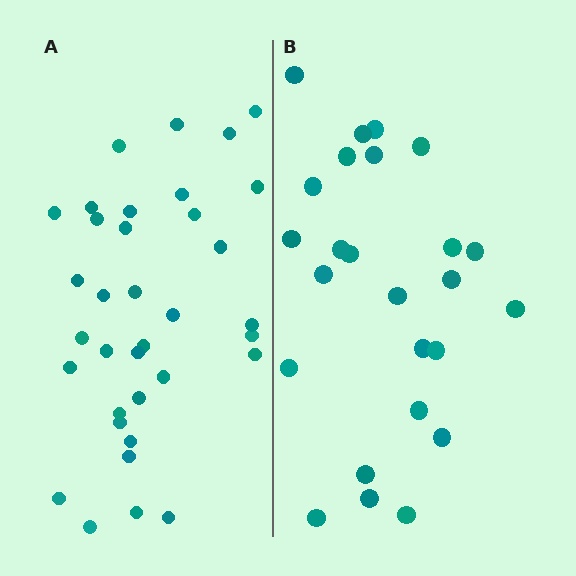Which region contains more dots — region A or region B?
Region A (the left region) has more dots.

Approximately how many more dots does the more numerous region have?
Region A has roughly 10 or so more dots than region B.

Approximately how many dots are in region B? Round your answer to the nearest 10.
About 20 dots. (The exact count is 25, which rounds to 20.)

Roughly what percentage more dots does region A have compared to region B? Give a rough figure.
About 40% more.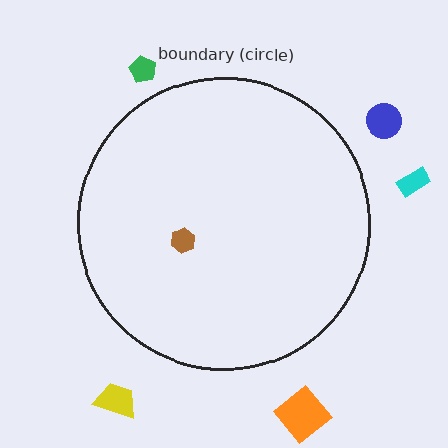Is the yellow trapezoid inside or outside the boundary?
Outside.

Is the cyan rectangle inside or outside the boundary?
Outside.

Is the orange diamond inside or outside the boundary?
Outside.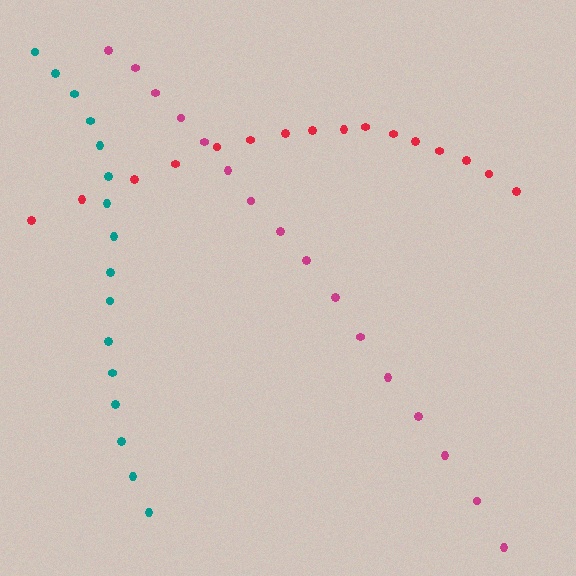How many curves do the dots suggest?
There are 3 distinct paths.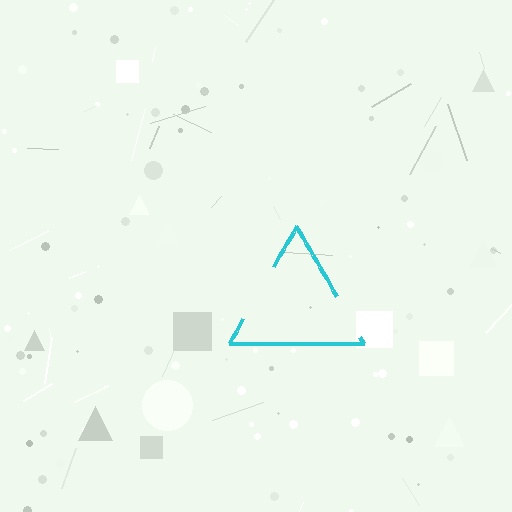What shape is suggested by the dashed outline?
The dashed outline suggests a triangle.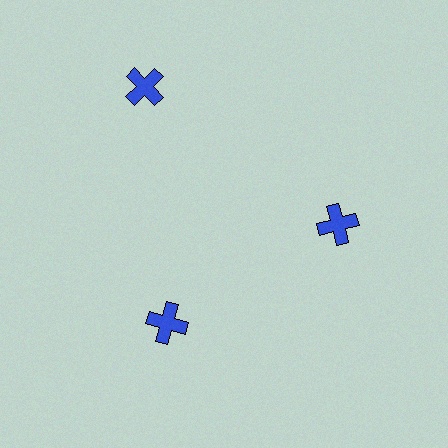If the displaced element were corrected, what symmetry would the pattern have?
It would have 3-fold rotational symmetry — the pattern would map onto itself every 120 degrees.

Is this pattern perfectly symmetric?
No. The 3 blue crosses are arranged in a ring, but one element near the 11 o'clock position is pushed outward from the center, breaking the 3-fold rotational symmetry.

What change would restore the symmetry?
The symmetry would be restored by moving it inward, back onto the ring so that all 3 crosses sit at equal angles and equal distance from the center.